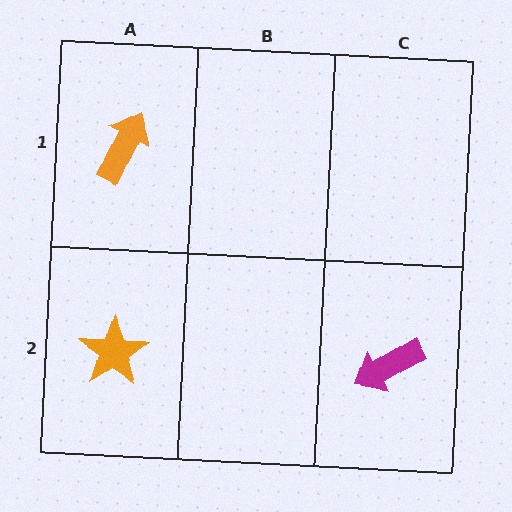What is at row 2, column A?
An orange star.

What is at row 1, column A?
An orange arrow.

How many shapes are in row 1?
1 shape.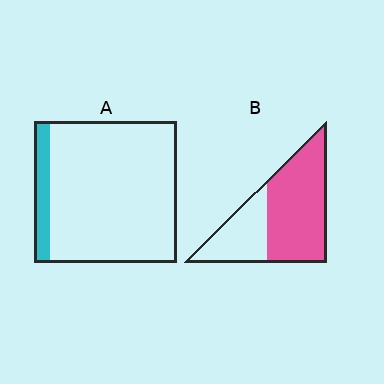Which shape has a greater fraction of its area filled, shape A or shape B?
Shape B.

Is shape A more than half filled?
No.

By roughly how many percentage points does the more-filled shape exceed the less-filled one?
By roughly 55 percentage points (B over A).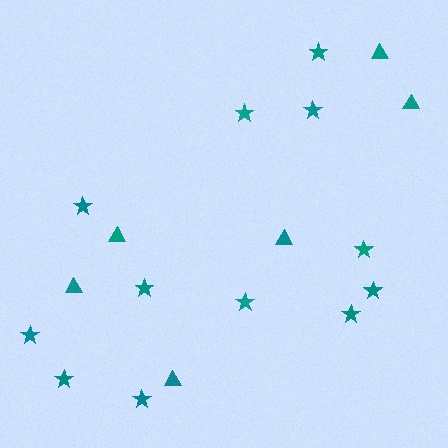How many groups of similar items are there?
There are 2 groups: one group of stars (12) and one group of triangles (6).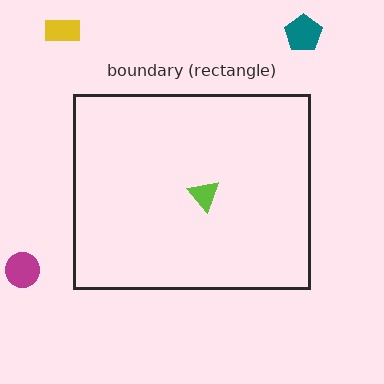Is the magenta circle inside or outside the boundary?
Outside.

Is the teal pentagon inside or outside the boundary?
Outside.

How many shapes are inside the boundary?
1 inside, 3 outside.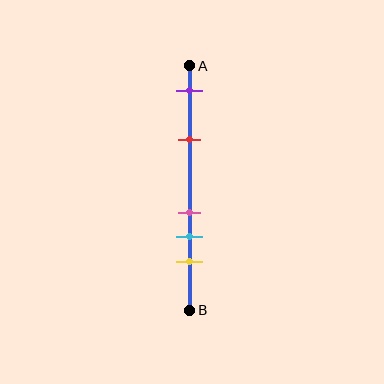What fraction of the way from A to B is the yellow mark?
The yellow mark is approximately 80% (0.8) of the way from A to B.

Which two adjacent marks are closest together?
The pink and cyan marks are the closest adjacent pair.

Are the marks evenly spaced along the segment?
No, the marks are not evenly spaced.